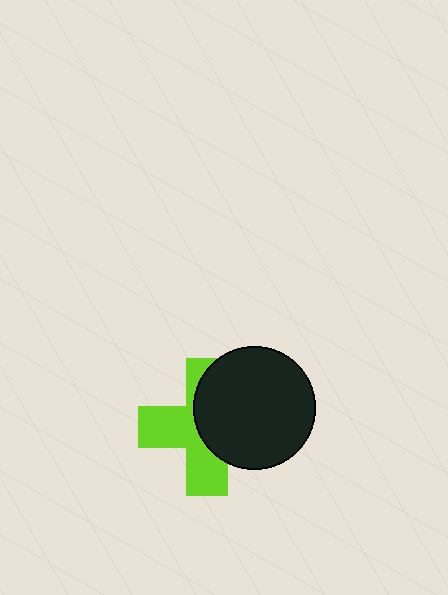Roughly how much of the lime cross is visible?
About half of it is visible (roughly 52%).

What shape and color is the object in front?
The object in front is a black circle.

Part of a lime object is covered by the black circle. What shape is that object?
It is a cross.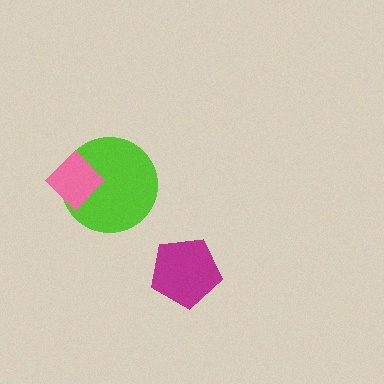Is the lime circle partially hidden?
Yes, it is partially covered by another shape.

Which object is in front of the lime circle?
The pink diamond is in front of the lime circle.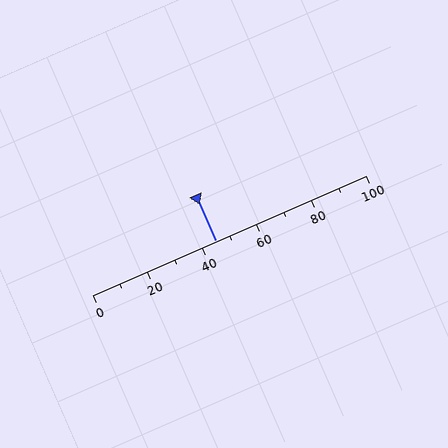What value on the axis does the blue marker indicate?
The marker indicates approximately 45.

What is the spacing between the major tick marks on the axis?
The major ticks are spaced 20 apart.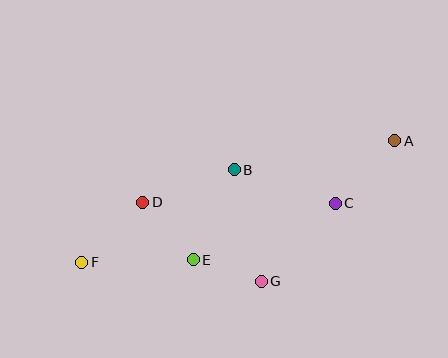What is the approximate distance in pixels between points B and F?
The distance between B and F is approximately 178 pixels.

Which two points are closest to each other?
Points E and G are closest to each other.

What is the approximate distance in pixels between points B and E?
The distance between B and E is approximately 99 pixels.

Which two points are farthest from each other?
Points A and F are farthest from each other.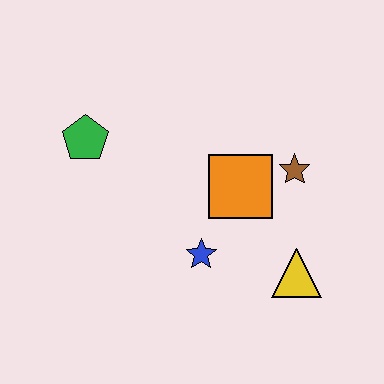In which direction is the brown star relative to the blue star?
The brown star is to the right of the blue star.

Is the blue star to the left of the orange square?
Yes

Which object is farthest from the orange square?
The green pentagon is farthest from the orange square.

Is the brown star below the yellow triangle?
No